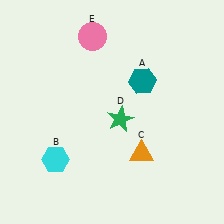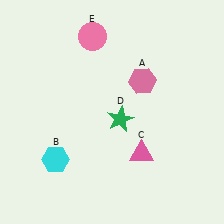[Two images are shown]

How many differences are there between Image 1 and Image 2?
There are 2 differences between the two images.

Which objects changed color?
A changed from teal to pink. C changed from orange to pink.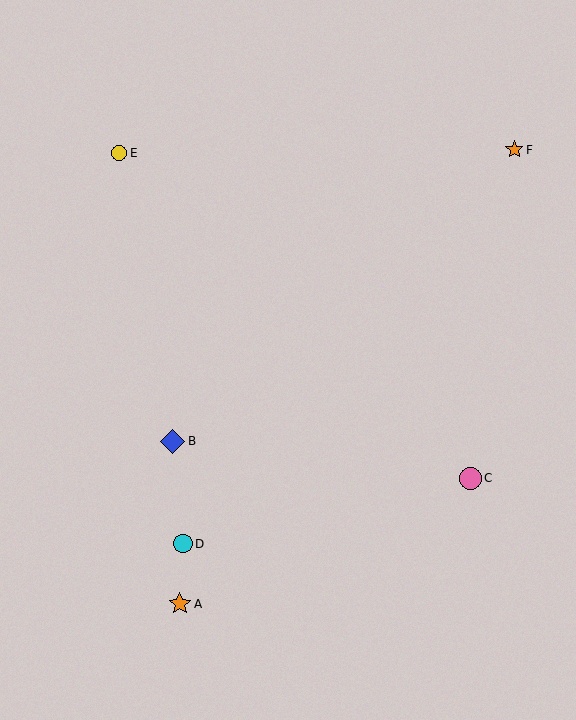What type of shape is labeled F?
Shape F is an orange star.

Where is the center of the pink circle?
The center of the pink circle is at (470, 478).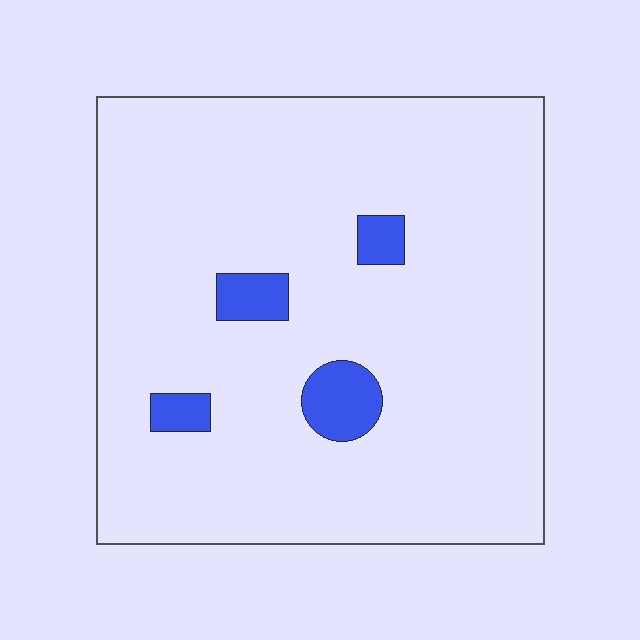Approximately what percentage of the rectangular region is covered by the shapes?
Approximately 5%.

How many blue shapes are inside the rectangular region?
4.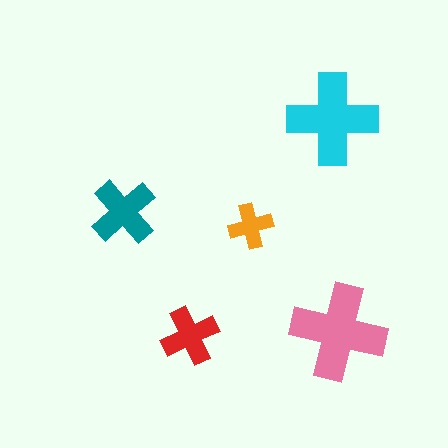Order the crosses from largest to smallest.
the pink one, the cyan one, the teal one, the red one, the orange one.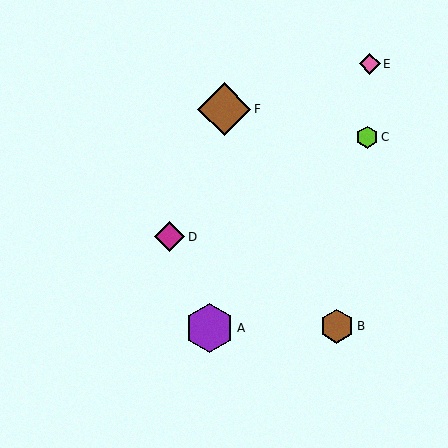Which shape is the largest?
The brown diamond (labeled F) is the largest.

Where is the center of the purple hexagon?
The center of the purple hexagon is at (210, 328).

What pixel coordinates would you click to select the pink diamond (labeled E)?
Click at (369, 64) to select the pink diamond E.